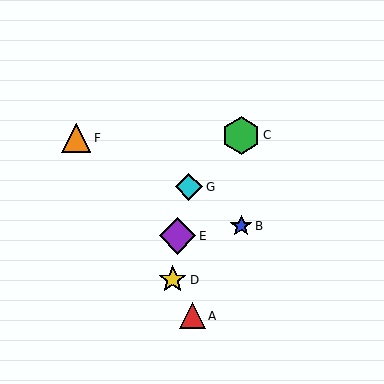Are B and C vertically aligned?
Yes, both are at x≈241.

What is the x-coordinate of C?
Object C is at x≈241.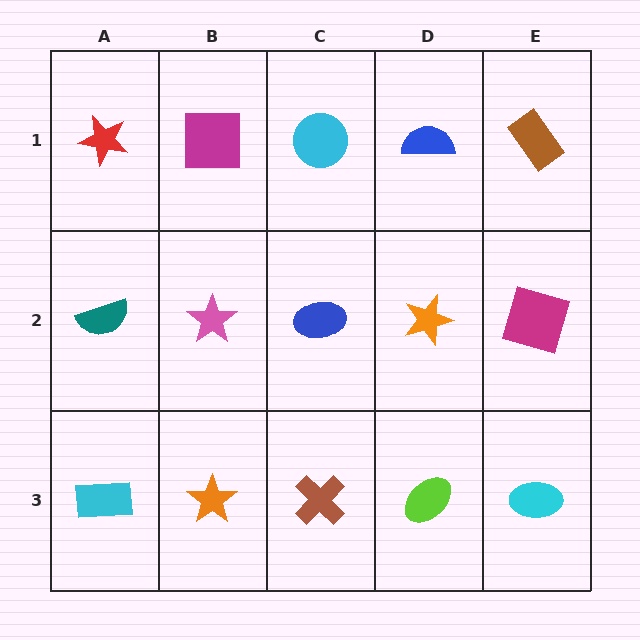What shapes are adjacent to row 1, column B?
A pink star (row 2, column B), a red star (row 1, column A), a cyan circle (row 1, column C).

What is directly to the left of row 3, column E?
A lime ellipse.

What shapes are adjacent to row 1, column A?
A teal semicircle (row 2, column A), a magenta square (row 1, column B).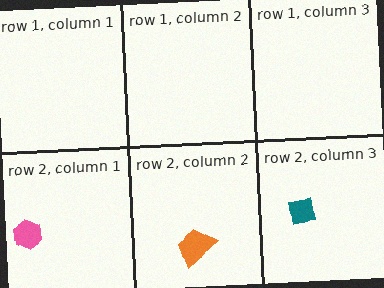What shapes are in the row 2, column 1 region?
The pink hexagon.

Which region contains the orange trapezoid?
The row 2, column 2 region.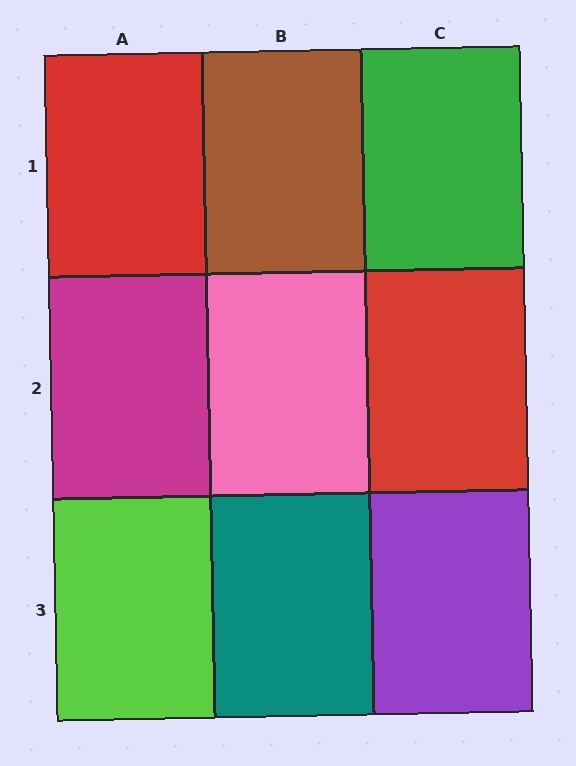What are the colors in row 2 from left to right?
Magenta, pink, red.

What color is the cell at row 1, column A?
Red.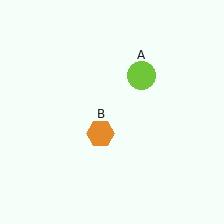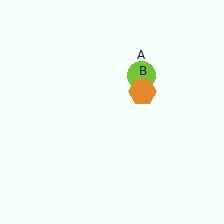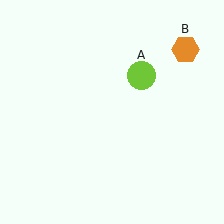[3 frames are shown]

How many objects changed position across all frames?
1 object changed position: orange hexagon (object B).